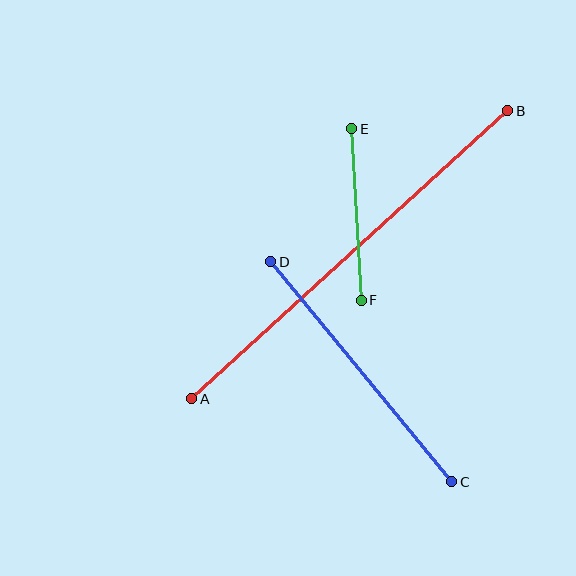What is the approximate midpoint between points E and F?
The midpoint is at approximately (356, 215) pixels.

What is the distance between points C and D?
The distance is approximately 285 pixels.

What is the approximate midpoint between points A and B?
The midpoint is at approximately (350, 255) pixels.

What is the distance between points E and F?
The distance is approximately 172 pixels.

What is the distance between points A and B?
The distance is approximately 428 pixels.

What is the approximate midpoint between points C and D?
The midpoint is at approximately (361, 372) pixels.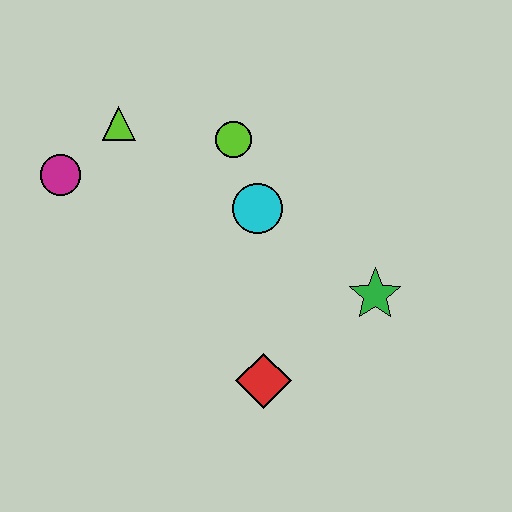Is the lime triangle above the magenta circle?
Yes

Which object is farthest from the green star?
The magenta circle is farthest from the green star.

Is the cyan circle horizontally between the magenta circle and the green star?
Yes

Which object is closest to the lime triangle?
The magenta circle is closest to the lime triangle.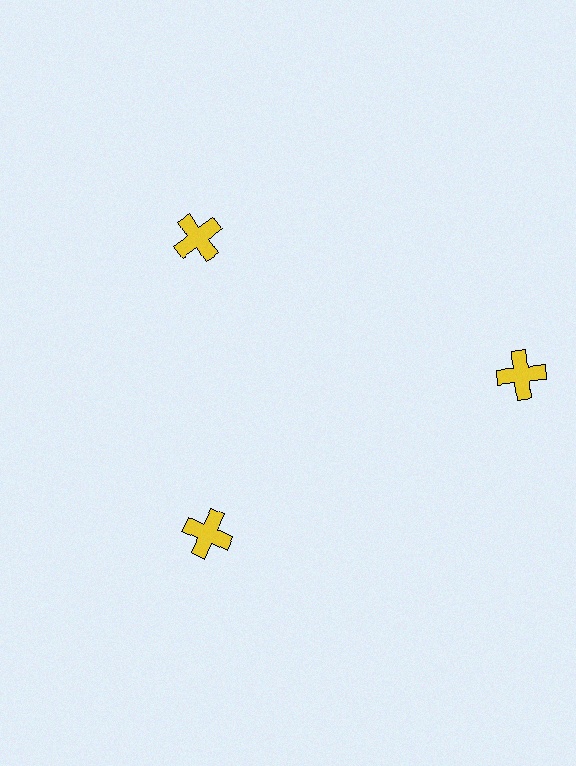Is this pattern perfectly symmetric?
No. The 3 yellow crosses are arranged in a ring, but one element near the 3 o'clock position is pushed outward from the center, breaking the 3-fold rotational symmetry.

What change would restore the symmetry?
The symmetry would be restored by moving it inward, back onto the ring so that all 3 crosses sit at equal angles and equal distance from the center.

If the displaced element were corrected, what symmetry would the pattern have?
It would have 3-fold rotational symmetry — the pattern would map onto itself every 120 degrees.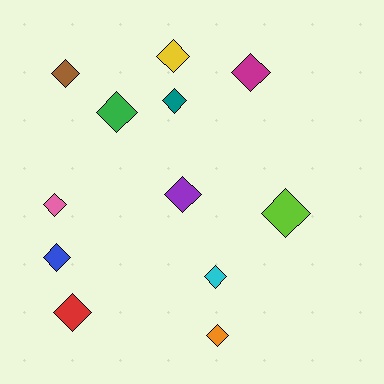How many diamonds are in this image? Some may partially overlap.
There are 12 diamonds.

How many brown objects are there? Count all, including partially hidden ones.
There is 1 brown object.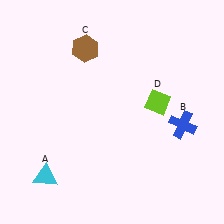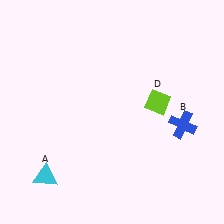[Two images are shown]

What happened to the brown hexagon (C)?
The brown hexagon (C) was removed in Image 2. It was in the top-left area of Image 1.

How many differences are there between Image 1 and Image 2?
There is 1 difference between the two images.